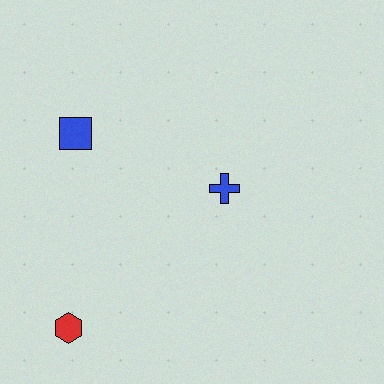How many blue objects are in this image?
There are 2 blue objects.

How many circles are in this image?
There are no circles.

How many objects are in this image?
There are 3 objects.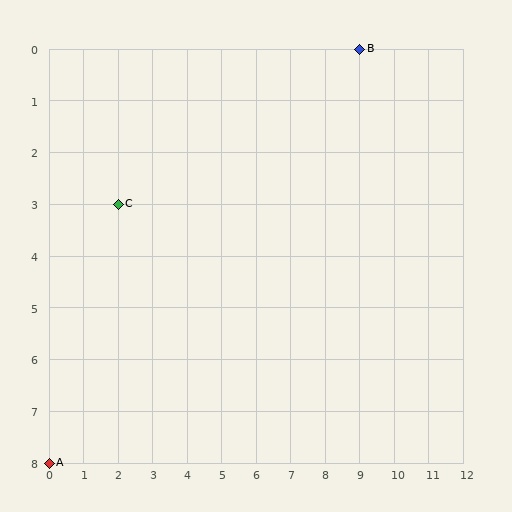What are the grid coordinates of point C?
Point C is at grid coordinates (2, 3).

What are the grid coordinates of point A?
Point A is at grid coordinates (0, 8).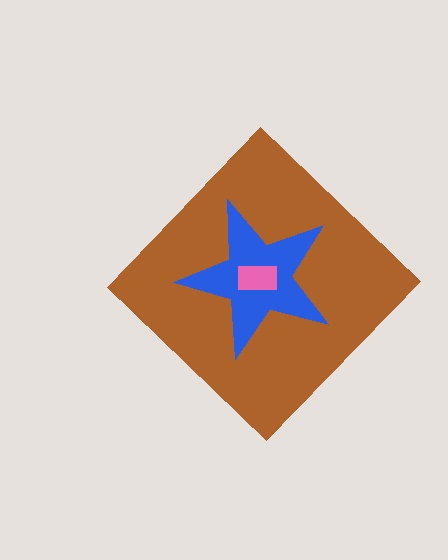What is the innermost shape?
The pink rectangle.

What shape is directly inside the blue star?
The pink rectangle.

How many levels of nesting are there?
3.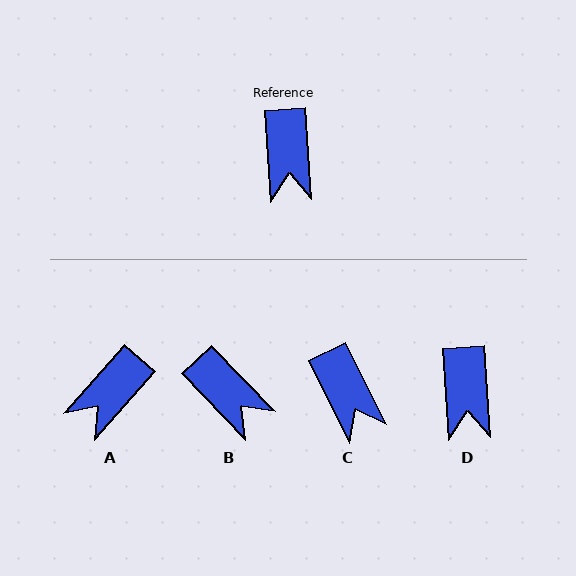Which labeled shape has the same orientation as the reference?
D.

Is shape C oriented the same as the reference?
No, it is off by about 22 degrees.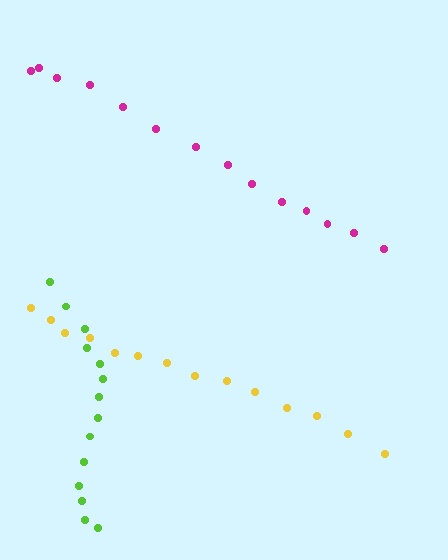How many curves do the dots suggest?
There are 3 distinct paths.